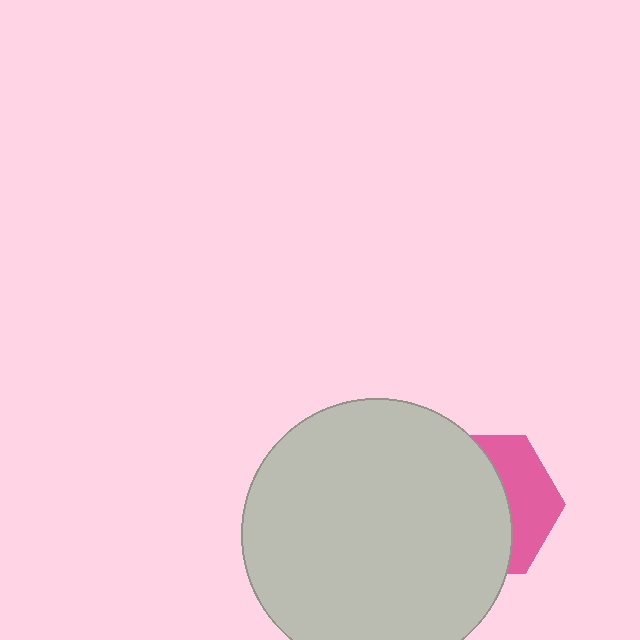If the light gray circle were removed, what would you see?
You would see the complete pink hexagon.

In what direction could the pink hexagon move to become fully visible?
The pink hexagon could move right. That would shift it out from behind the light gray circle entirely.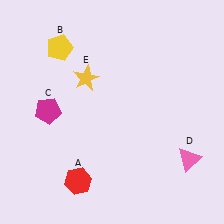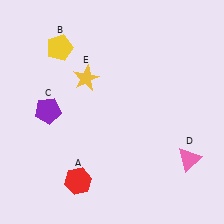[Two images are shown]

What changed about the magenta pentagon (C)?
In Image 1, C is magenta. In Image 2, it changed to purple.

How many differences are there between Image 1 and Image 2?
There is 1 difference between the two images.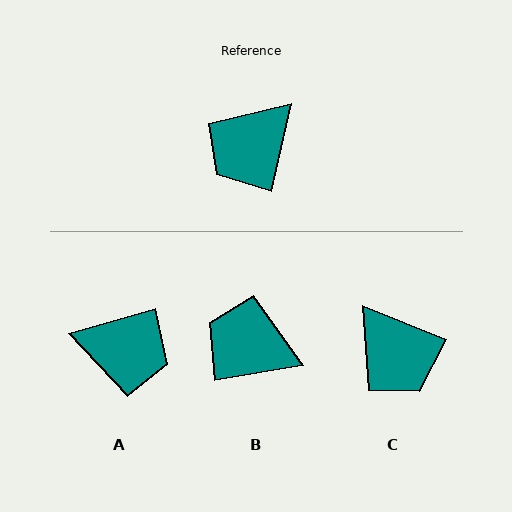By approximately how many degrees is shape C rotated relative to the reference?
Approximately 81 degrees counter-clockwise.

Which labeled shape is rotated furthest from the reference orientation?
A, about 120 degrees away.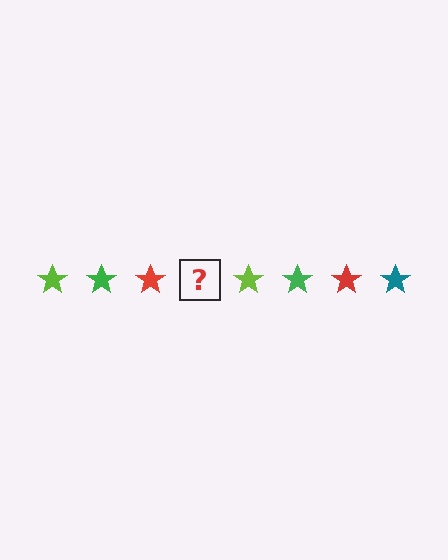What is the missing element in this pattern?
The missing element is a teal star.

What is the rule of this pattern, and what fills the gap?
The rule is that the pattern cycles through lime, green, red, teal stars. The gap should be filled with a teal star.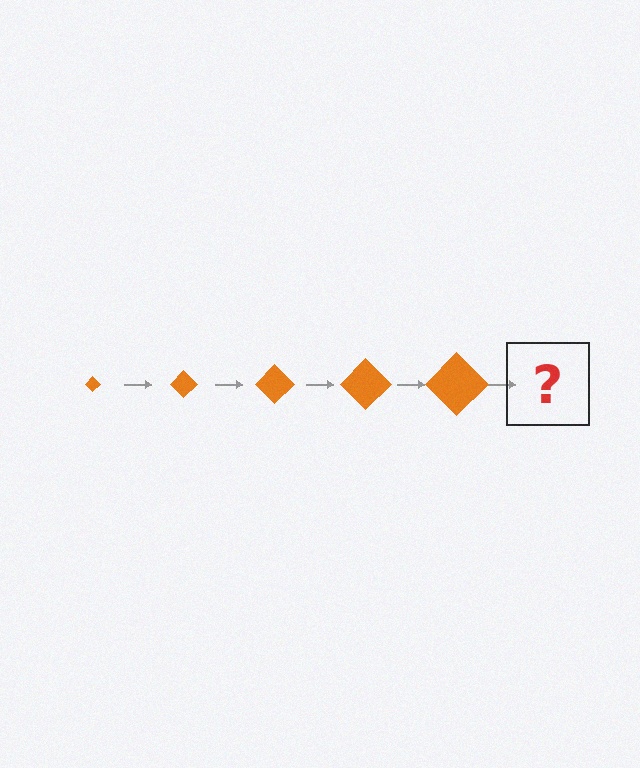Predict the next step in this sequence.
The next step is an orange diamond, larger than the previous one.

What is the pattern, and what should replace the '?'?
The pattern is that the diamond gets progressively larger each step. The '?' should be an orange diamond, larger than the previous one.